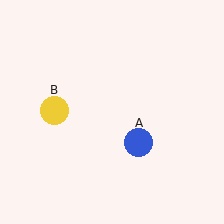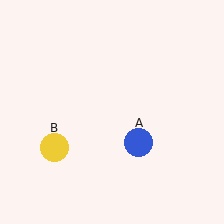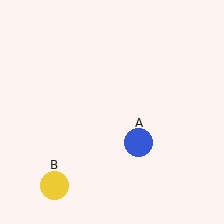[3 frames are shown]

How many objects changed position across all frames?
1 object changed position: yellow circle (object B).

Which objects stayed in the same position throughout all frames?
Blue circle (object A) remained stationary.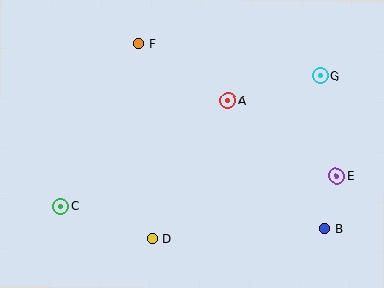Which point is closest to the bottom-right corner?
Point B is closest to the bottom-right corner.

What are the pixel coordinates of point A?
Point A is at (228, 101).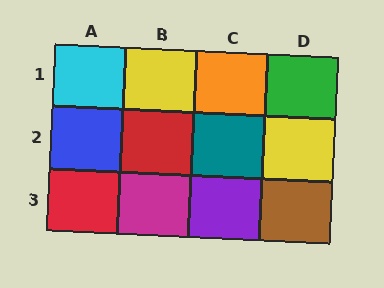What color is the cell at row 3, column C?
Purple.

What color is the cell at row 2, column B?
Red.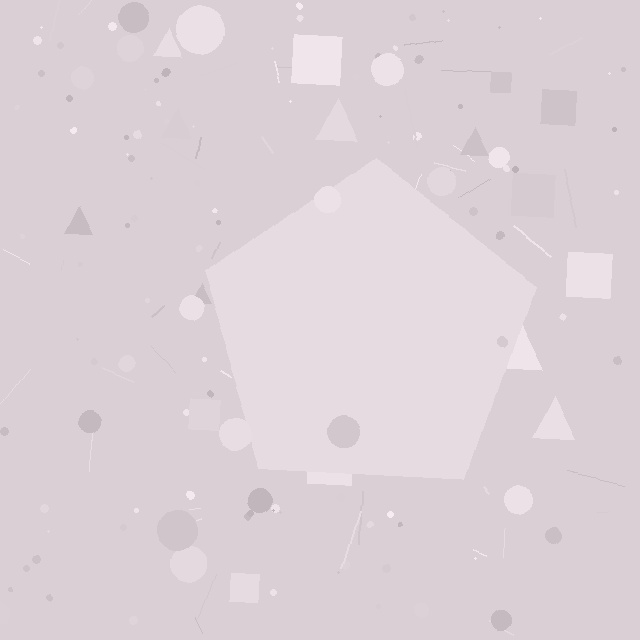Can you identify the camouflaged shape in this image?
The camouflaged shape is a pentagon.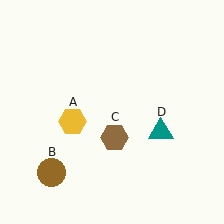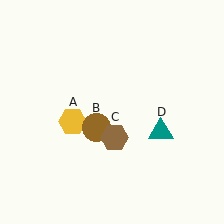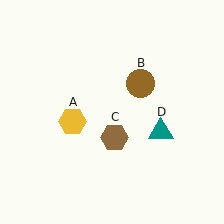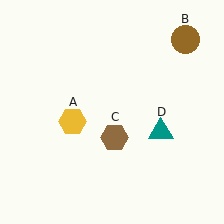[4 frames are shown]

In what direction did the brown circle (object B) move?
The brown circle (object B) moved up and to the right.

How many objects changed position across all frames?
1 object changed position: brown circle (object B).